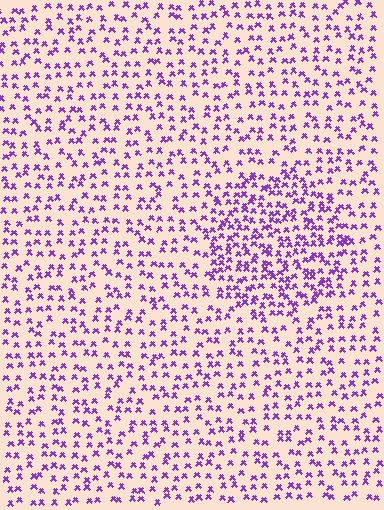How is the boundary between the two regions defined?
The boundary is defined by a change in element density (approximately 1.8x ratio). All elements are the same color, size, and shape.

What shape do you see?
I see a circle.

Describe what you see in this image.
The image contains small purple elements arranged at two different densities. A circle-shaped region is visible where the elements are more densely packed than the surrounding area.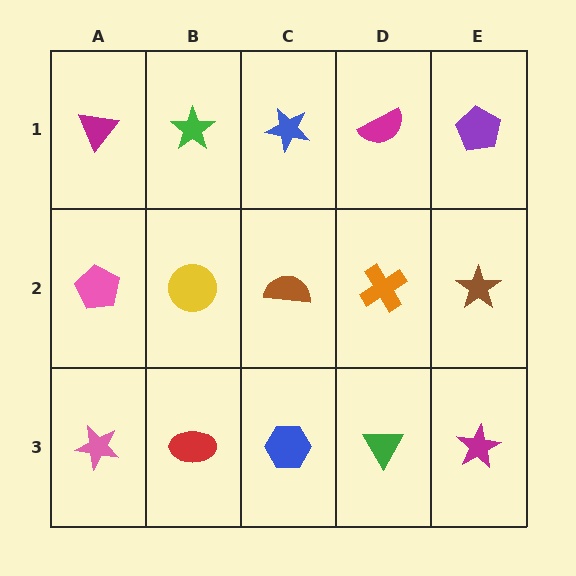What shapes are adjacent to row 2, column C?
A blue star (row 1, column C), a blue hexagon (row 3, column C), a yellow circle (row 2, column B), an orange cross (row 2, column D).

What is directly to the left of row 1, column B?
A magenta triangle.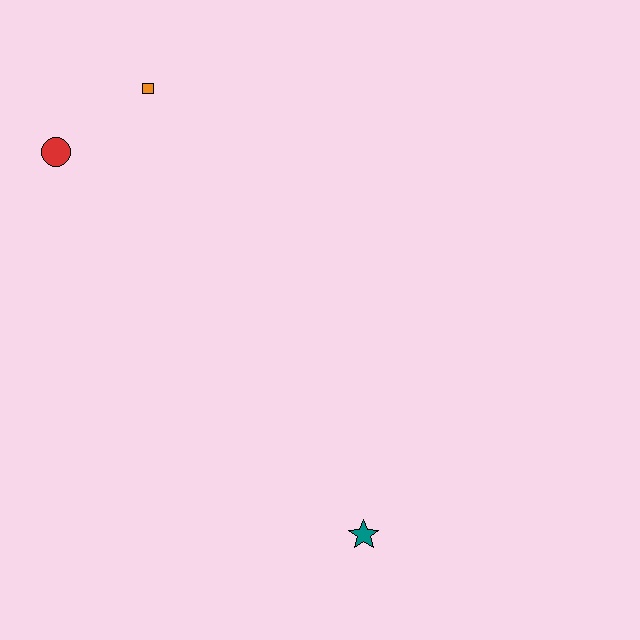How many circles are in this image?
There is 1 circle.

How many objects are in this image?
There are 3 objects.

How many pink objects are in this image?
There are no pink objects.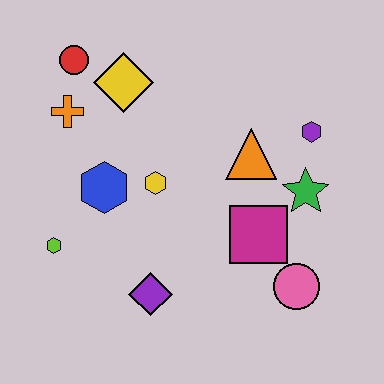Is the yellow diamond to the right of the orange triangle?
No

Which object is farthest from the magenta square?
The red circle is farthest from the magenta square.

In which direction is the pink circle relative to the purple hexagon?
The pink circle is below the purple hexagon.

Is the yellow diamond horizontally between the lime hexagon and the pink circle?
Yes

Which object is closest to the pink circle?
The magenta square is closest to the pink circle.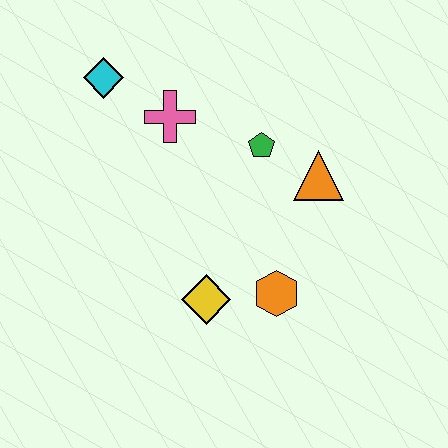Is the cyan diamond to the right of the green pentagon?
No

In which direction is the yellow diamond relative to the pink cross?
The yellow diamond is below the pink cross.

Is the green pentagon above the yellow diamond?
Yes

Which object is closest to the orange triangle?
The green pentagon is closest to the orange triangle.